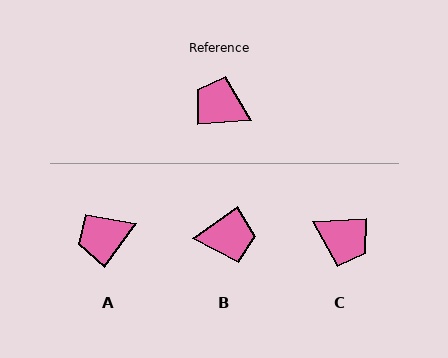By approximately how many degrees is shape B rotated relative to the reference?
Approximately 148 degrees clockwise.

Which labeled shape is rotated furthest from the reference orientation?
C, about 179 degrees away.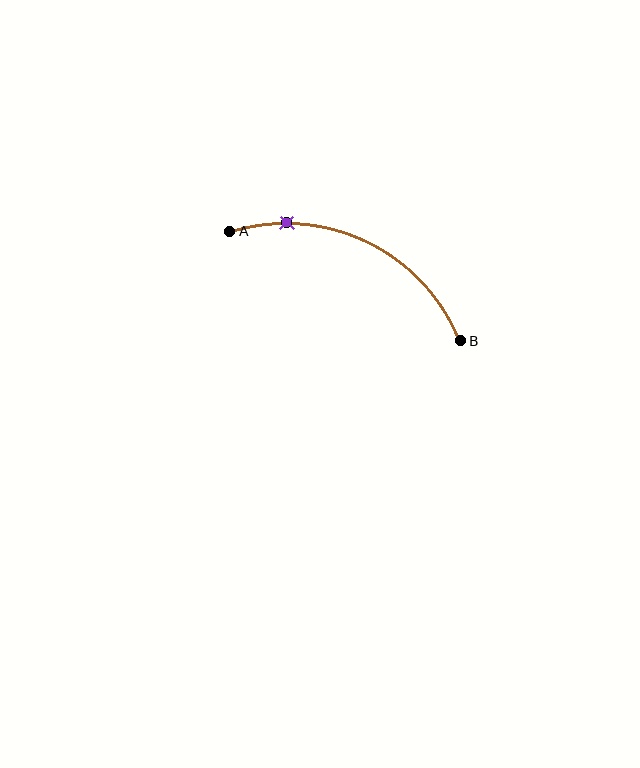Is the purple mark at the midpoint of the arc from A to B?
No. The purple mark lies on the arc but is closer to endpoint A. The arc midpoint would be at the point on the curve equidistant along the arc from both A and B.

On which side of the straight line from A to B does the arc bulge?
The arc bulges above the straight line connecting A and B.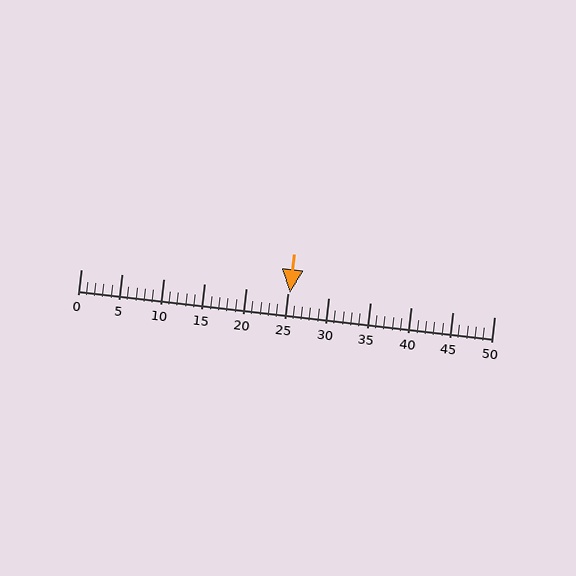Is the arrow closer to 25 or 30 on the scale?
The arrow is closer to 25.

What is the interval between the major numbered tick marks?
The major tick marks are spaced 5 units apart.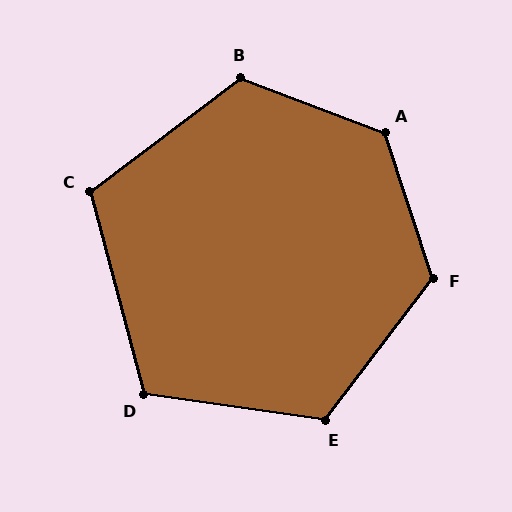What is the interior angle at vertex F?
Approximately 125 degrees (obtuse).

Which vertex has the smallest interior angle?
C, at approximately 112 degrees.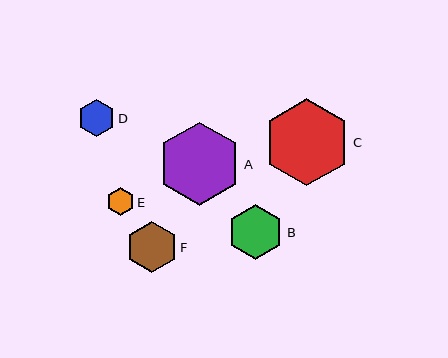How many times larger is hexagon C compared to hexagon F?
Hexagon C is approximately 1.7 times the size of hexagon F.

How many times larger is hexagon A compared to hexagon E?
Hexagon A is approximately 3.0 times the size of hexagon E.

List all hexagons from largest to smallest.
From largest to smallest: C, A, B, F, D, E.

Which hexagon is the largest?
Hexagon C is the largest with a size of approximately 87 pixels.